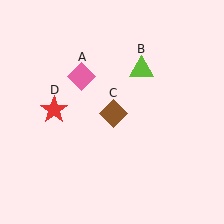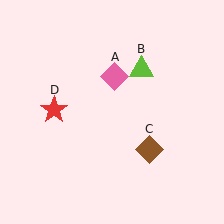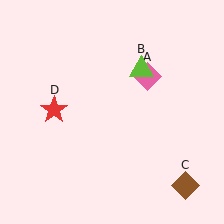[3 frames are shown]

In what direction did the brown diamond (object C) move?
The brown diamond (object C) moved down and to the right.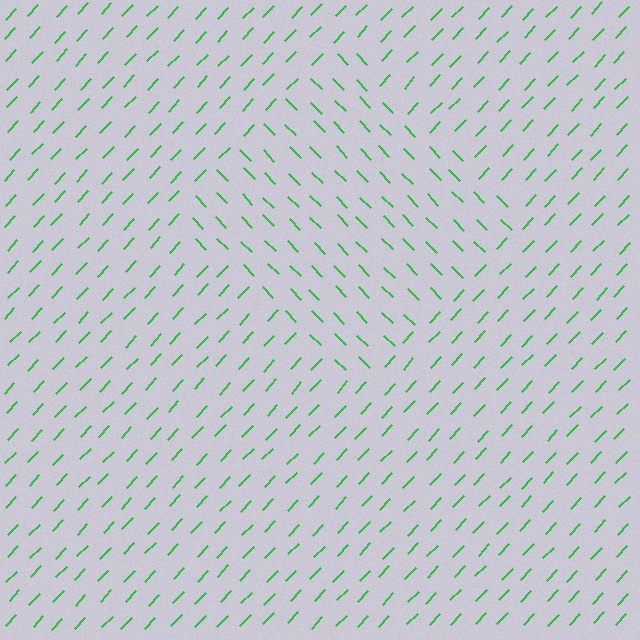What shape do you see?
I see a diamond.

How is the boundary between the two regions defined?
The boundary is defined purely by a change in line orientation (approximately 88 degrees difference). All lines are the same color and thickness.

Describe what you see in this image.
The image is filled with small green line segments. A diamond region in the image has lines oriented differently from the surrounding lines, creating a visible texture boundary.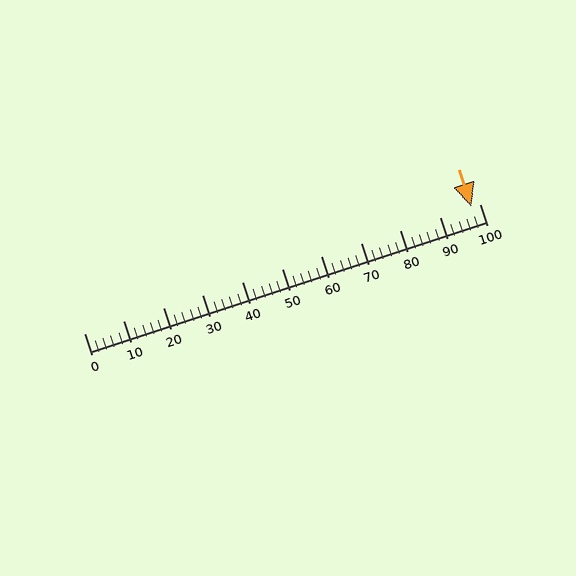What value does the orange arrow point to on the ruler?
The orange arrow points to approximately 98.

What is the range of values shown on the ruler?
The ruler shows values from 0 to 100.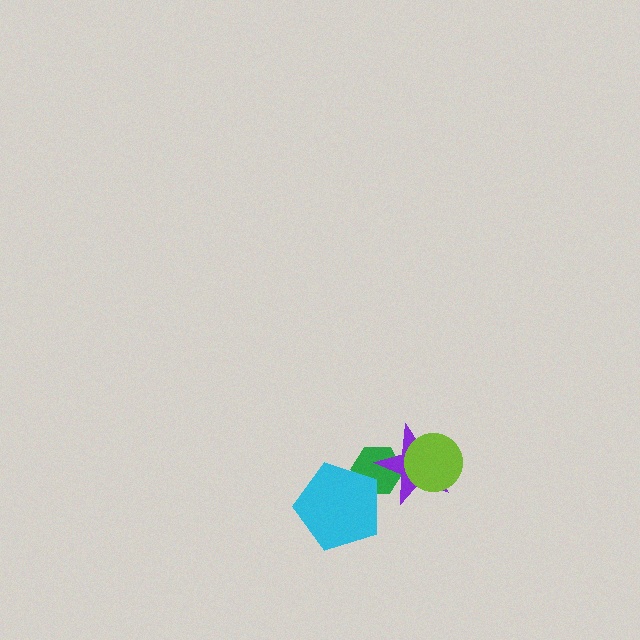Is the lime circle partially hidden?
No, no other shape covers it.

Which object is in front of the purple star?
The lime circle is in front of the purple star.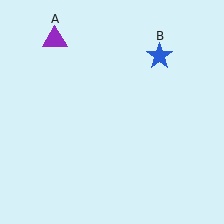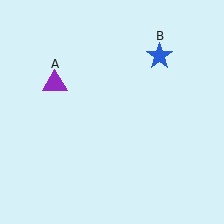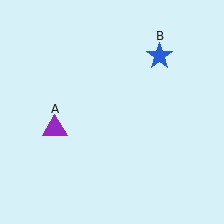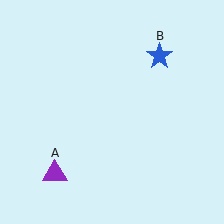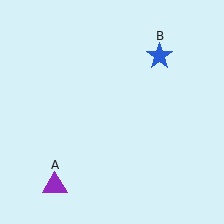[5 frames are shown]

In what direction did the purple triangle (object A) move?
The purple triangle (object A) moved down.